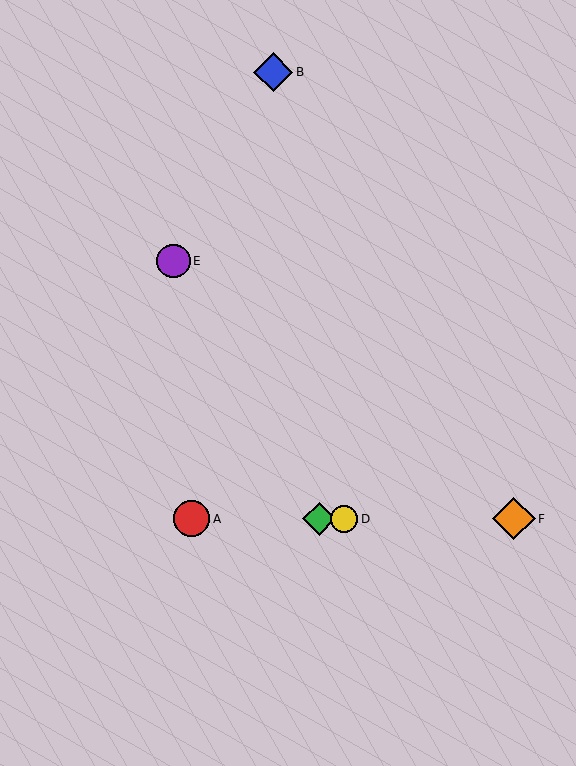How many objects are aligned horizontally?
4 objects (A, C, D, F) are aligned horizontally.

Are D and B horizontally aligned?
No, D is at y≈519 and B is at y≈72.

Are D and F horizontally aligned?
Yes, both are at y≈519.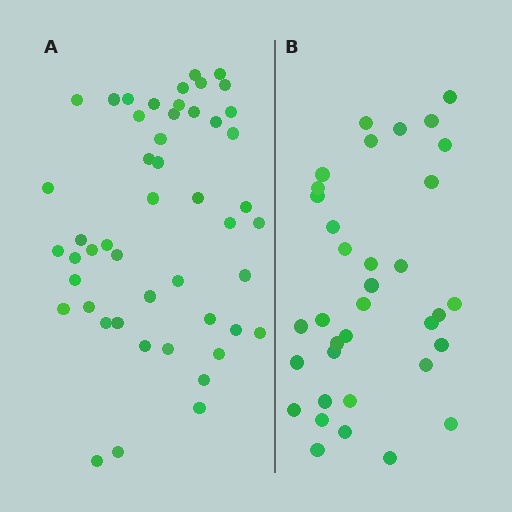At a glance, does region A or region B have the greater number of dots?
Region A (the left region) has more dots.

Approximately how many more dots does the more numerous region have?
Region A has approximately 15 more dots than region B.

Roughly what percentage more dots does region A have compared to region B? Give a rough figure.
About 40% more.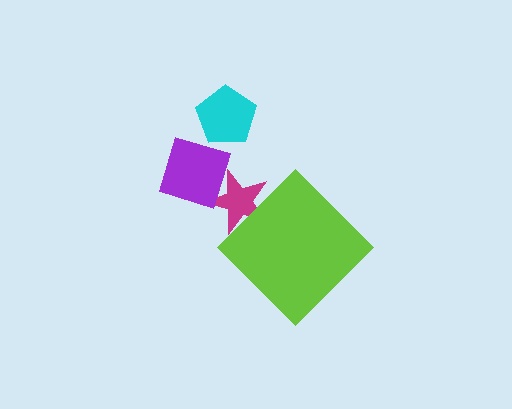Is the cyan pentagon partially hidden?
No, the cyan pentagon is fully visible.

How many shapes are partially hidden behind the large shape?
1 shape is partially hidden.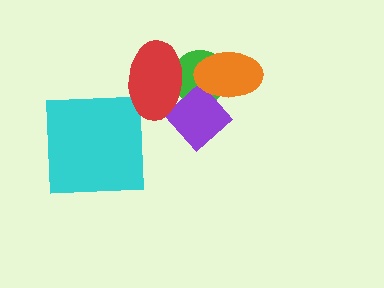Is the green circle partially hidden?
Yes, it is partially covered by another shape.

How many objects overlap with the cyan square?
0 objects overlap with the cyan square.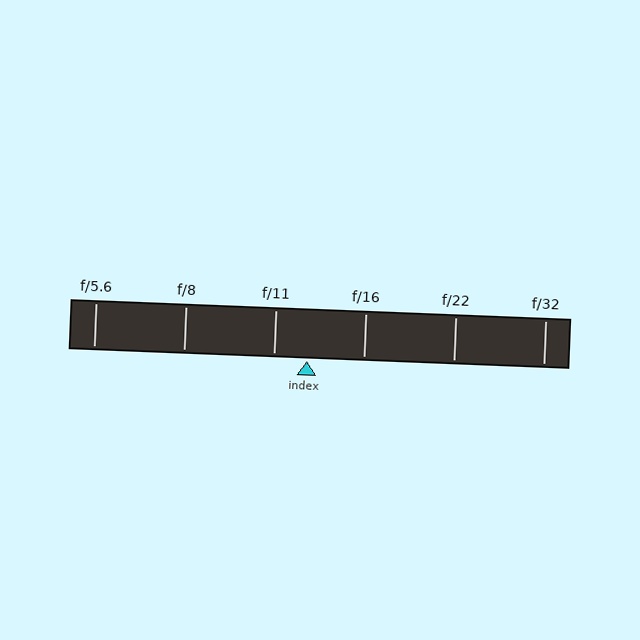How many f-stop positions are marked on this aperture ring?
There are 6 f-stop positions marked.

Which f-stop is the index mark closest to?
The index mark is closest to f/11.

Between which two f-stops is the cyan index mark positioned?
The index mark is between f/11 and f/16.